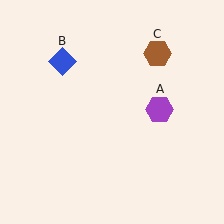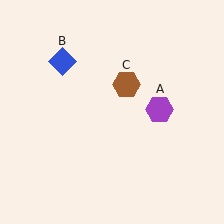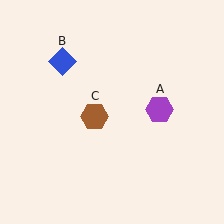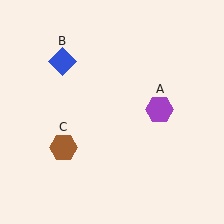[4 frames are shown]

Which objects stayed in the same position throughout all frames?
Purple hexagon (object A) and blue diamond (object B) remained stationary.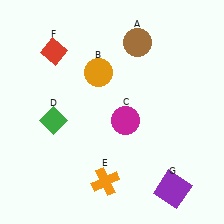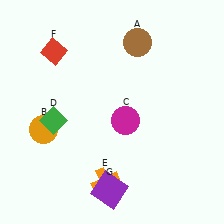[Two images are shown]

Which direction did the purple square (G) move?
The purple square (G) moved left.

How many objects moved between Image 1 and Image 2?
2 objects moved between the two images.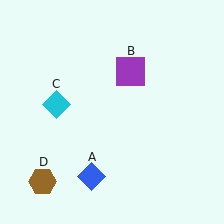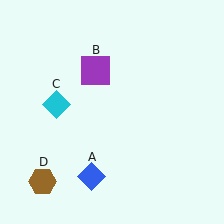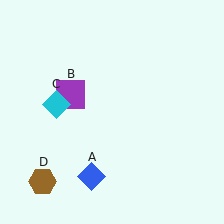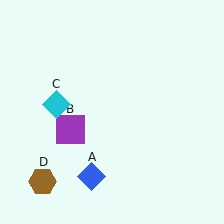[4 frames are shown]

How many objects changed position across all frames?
1 object changed position: purple square (object B).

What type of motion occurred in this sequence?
The purple square (object B) rotated counterclockwise around the center of the scene.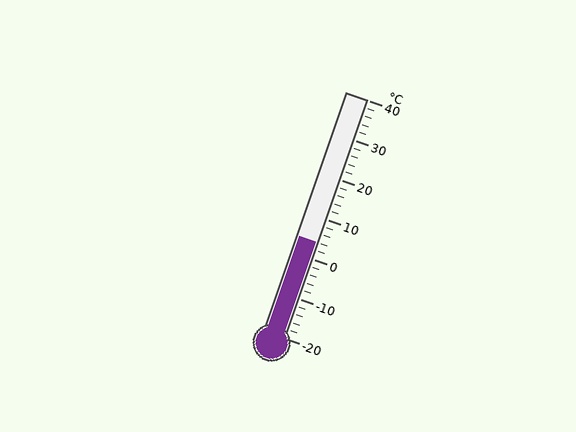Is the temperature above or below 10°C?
The temperature is below 10°C.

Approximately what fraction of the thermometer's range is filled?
The thermometer is filled to approximately 40% of its range.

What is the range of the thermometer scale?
The thermometer scale ranges from -20°C to 40°C.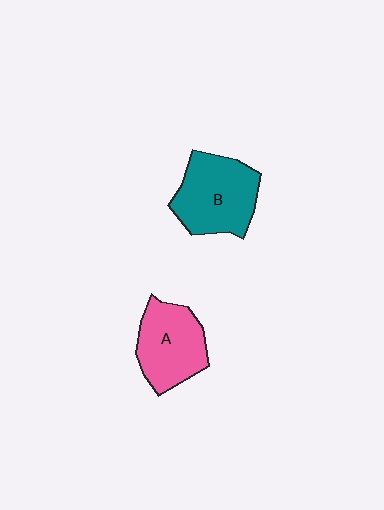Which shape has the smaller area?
Shape A (pink).